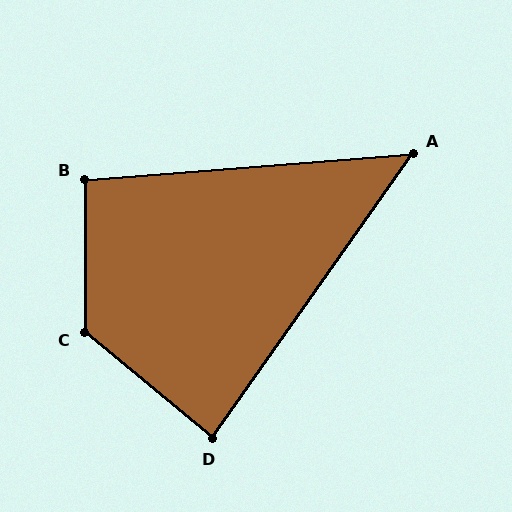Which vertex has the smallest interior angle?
A, at approximately 50 degrees.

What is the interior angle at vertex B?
Approximately 94 degrees (approximately right).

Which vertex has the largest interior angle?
C, at approximately 130 degrees.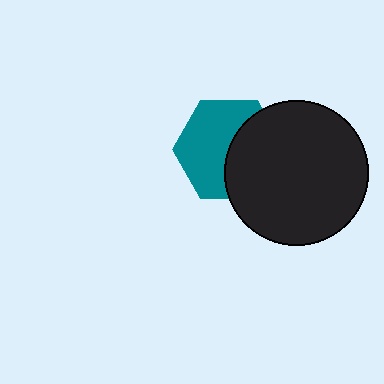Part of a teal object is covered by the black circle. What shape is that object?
It is a hexagon.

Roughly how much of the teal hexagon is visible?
About half of it is visible (roughly 57%).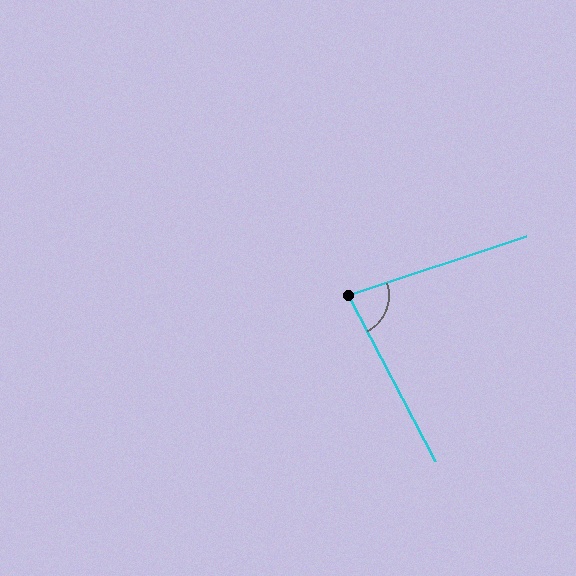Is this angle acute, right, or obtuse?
It is acute.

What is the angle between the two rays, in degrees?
Approximately 81 degrees.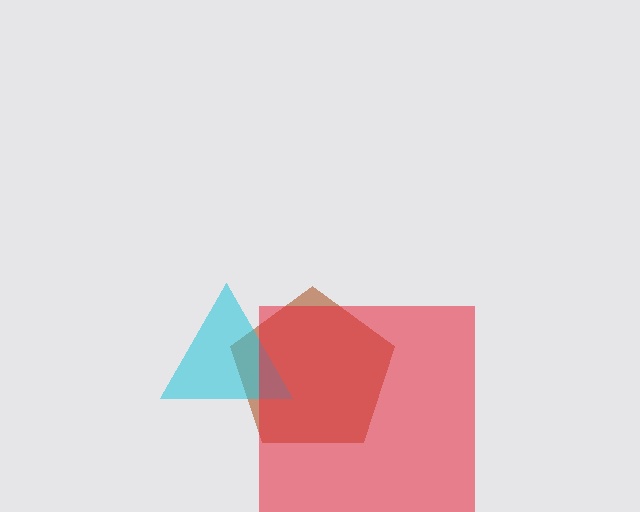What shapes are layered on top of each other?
The layered shapes are: a brown pentagon, a cyan triangle, a red square.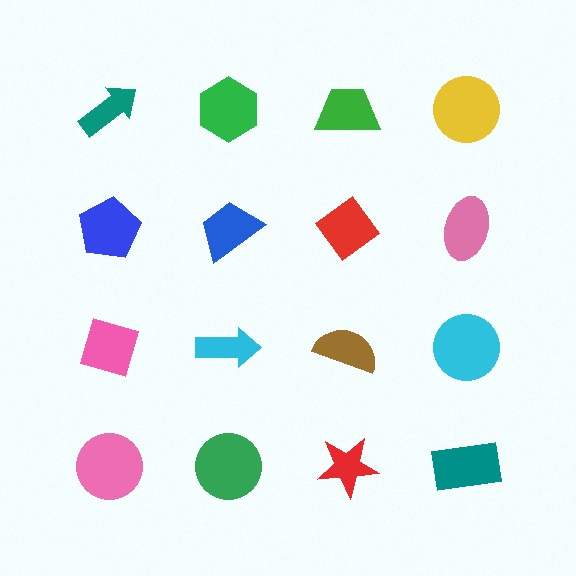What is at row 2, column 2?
A blue trapezoid.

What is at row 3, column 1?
A pink diamond.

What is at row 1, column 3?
A green trapezoid.